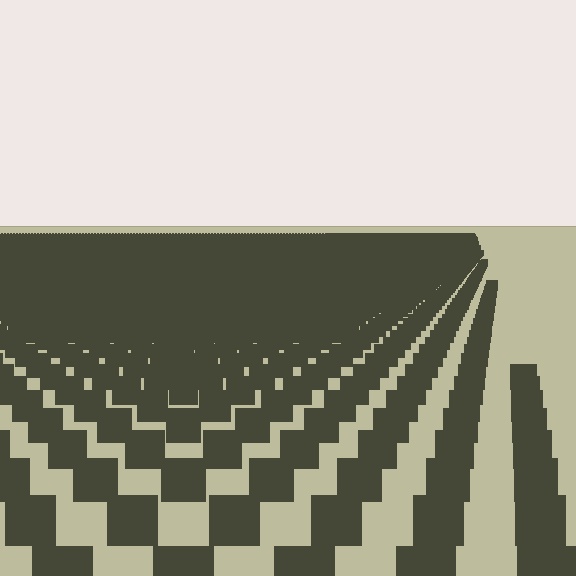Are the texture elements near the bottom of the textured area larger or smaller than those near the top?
Larger. Near the bottom, elements are closer to the viewer and appear at a bigger on-screen size.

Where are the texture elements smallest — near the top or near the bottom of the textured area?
Near the top.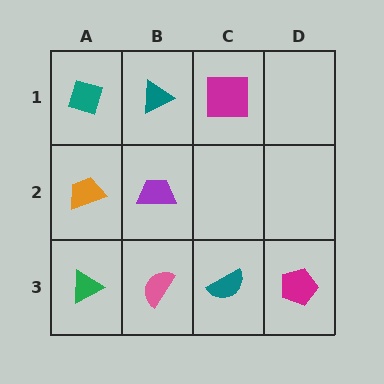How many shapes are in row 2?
2 shapes.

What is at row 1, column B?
A teal triangle.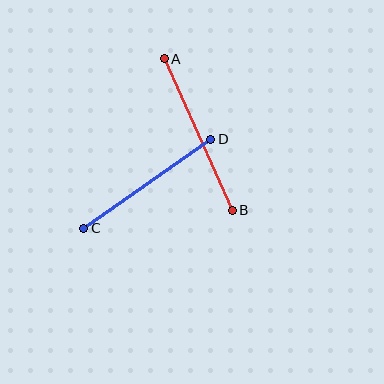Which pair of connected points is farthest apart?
Points A and B are farthest apart.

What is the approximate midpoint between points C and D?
The midpoint is at approximately (147, 184) pixels.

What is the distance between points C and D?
The distance is approximately 155 pixels.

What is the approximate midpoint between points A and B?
The midpoint is at approximately (198, 135) pixels.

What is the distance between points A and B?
The distance is approximately 166 pixels.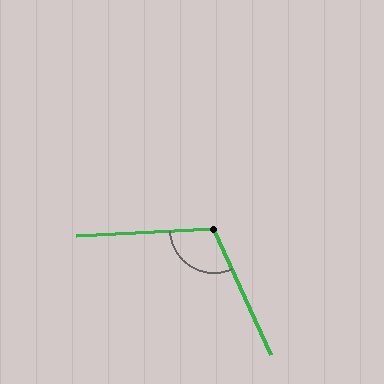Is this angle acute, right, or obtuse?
It is obtuse.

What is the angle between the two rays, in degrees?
Approximately 112 degrees.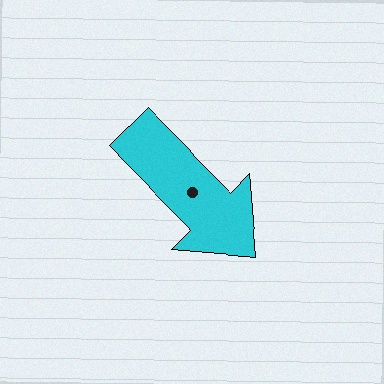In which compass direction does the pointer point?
Southeast.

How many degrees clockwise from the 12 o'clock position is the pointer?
Approximately 135 degrees.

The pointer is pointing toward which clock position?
Roughly 5 o'clock.